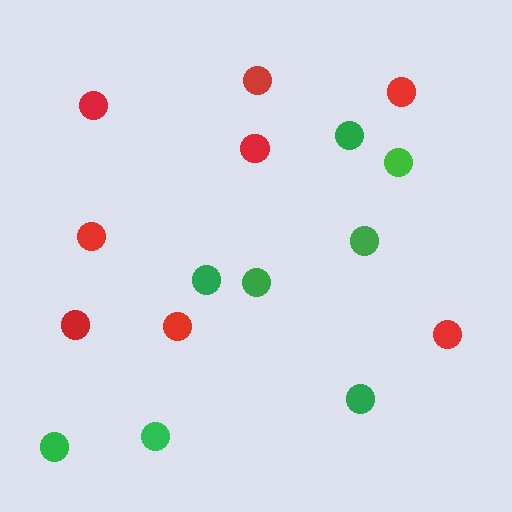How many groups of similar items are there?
There are 2 groups: one group of red circles (8) and one group of green circles (8).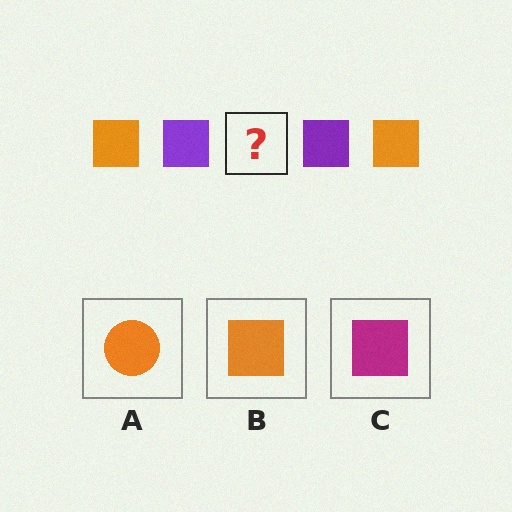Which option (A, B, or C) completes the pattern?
B.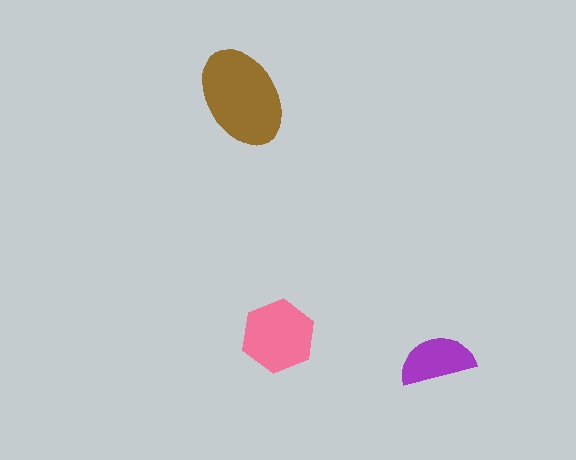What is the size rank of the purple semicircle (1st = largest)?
3rd.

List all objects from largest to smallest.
The brown ellipse, the pink hexagon, the purple semicircle.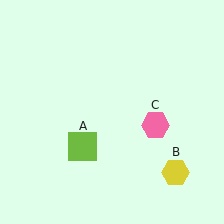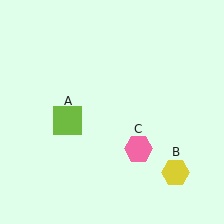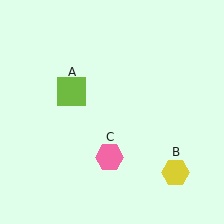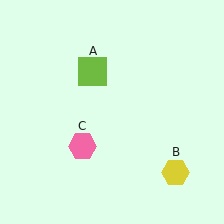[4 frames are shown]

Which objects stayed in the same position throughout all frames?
Yellow hexagon (object B) remained stationary.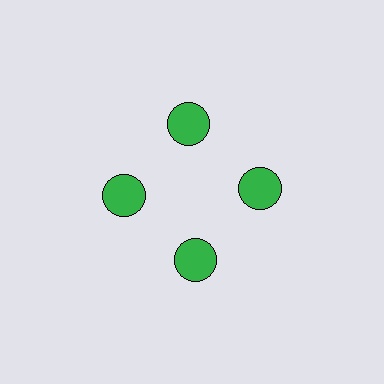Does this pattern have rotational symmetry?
Yes, this pattern has 4-fold rotational symmetry. It looks the same after rotating 90 degrees around the center.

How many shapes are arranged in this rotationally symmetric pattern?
There are 4 shapes, arranged in 4 groups of 1.